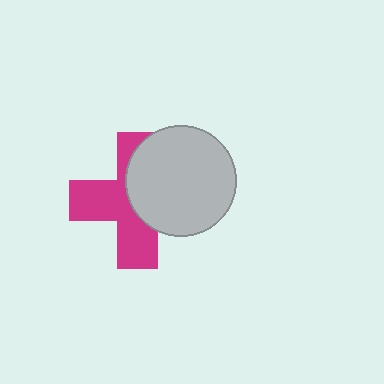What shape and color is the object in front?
The object in front is a light gray circle.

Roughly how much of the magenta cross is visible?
About half of it is visible (roughly 54%).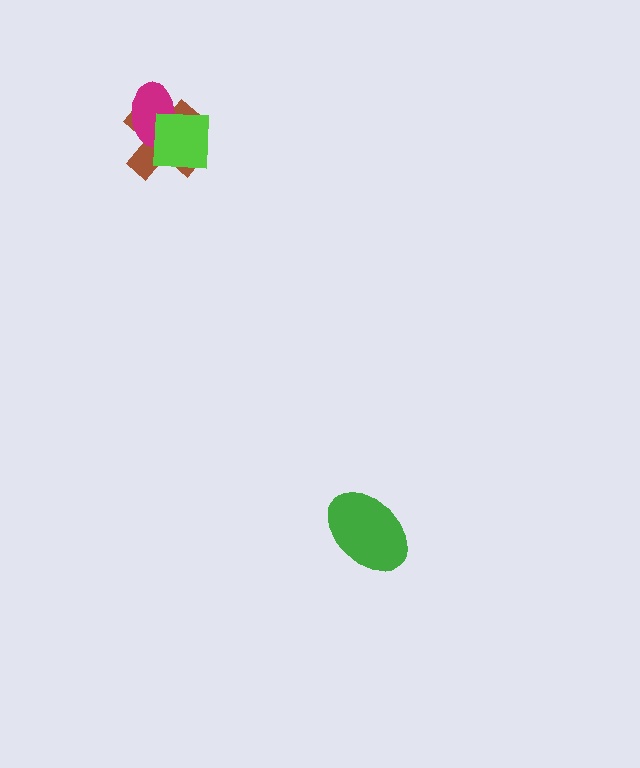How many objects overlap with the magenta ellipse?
2 objects overlap with the magenta ellipse.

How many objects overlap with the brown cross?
2 objects overlap with the brown cross.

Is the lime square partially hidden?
No, no other shape covers it.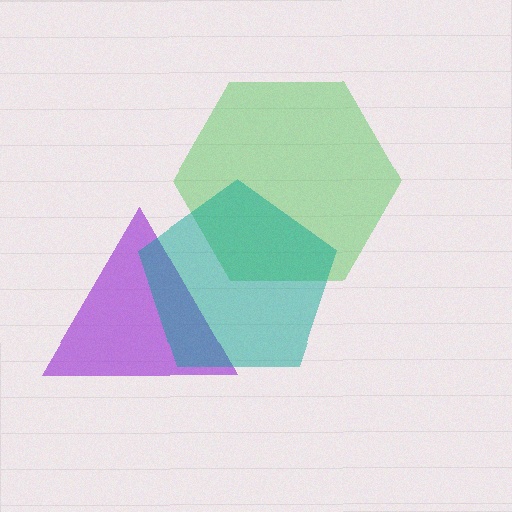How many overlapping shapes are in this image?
There are 3 overlapping shapes in the image.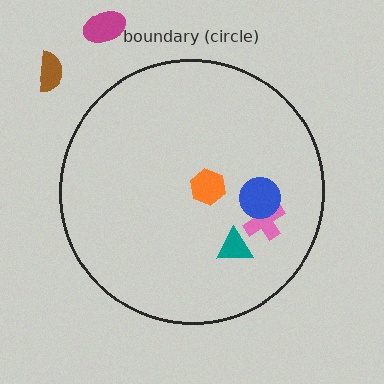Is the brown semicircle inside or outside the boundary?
Outside.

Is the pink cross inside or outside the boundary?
Inside.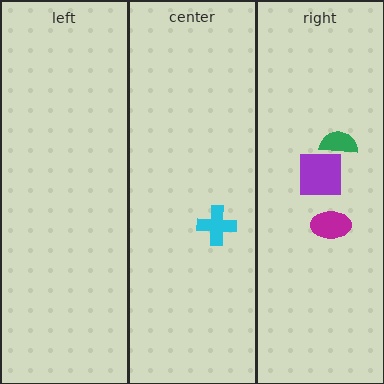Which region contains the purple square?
The right region.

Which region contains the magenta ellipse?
The right region.